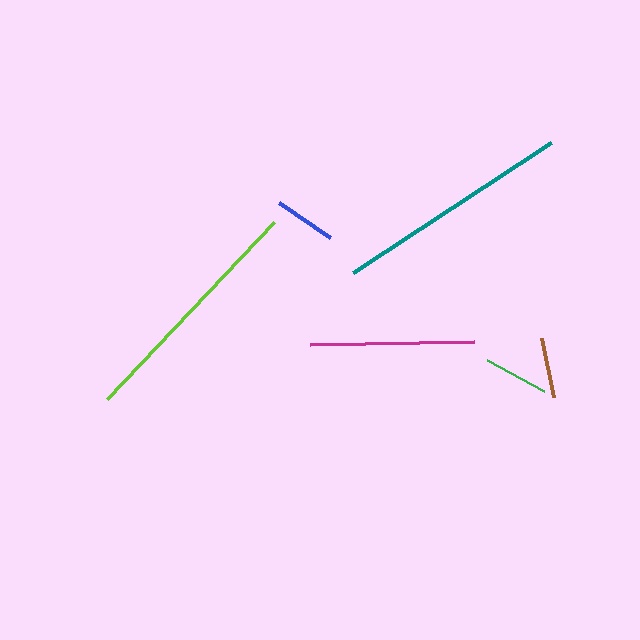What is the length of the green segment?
The green segment is approximately 65 pixels long.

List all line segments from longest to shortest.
From longest to shortest: lime, teal, magenta, green, blue, brown.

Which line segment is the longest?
The lime line is the longest at approximately 243 pixels.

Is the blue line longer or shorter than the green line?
The green line is longer than the blue line.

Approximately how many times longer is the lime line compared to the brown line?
The lime line is approximately 4.0 times the length of the brown line.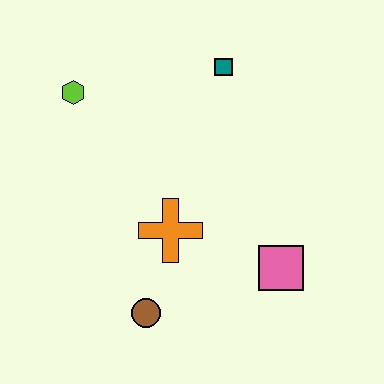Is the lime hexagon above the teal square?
No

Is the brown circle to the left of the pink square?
Yes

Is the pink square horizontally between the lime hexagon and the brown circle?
No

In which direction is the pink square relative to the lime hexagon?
The pink square is to the right of the lime hexagon.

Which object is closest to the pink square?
The orange cross is closest to the pink square.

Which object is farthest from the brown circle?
The teal square is farthest from the brown circle.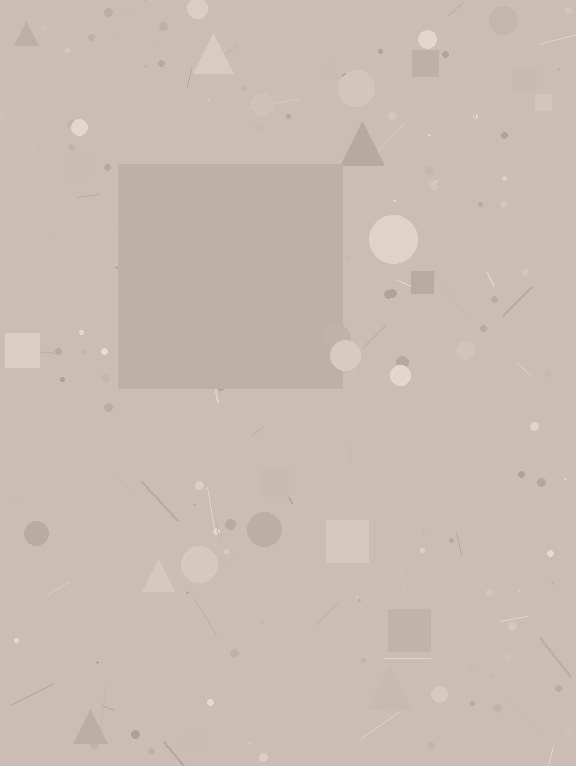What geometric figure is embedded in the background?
A square is embedded in the background.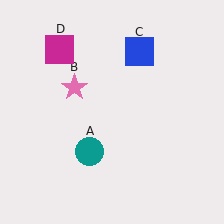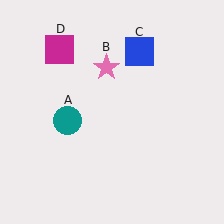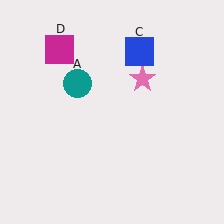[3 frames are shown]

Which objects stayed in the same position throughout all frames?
Blue square (object C) and magenta square (object D) remained stationary.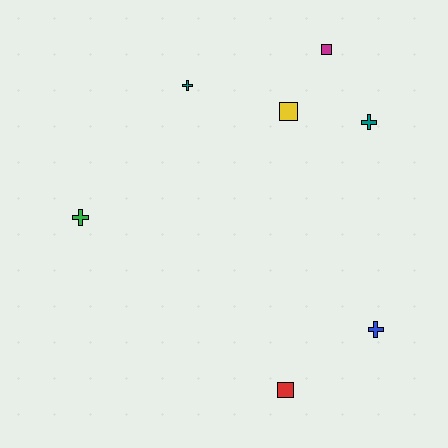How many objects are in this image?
There are 7 objects.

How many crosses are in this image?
There are 4 crosses.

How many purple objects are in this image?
There are no purple objects.